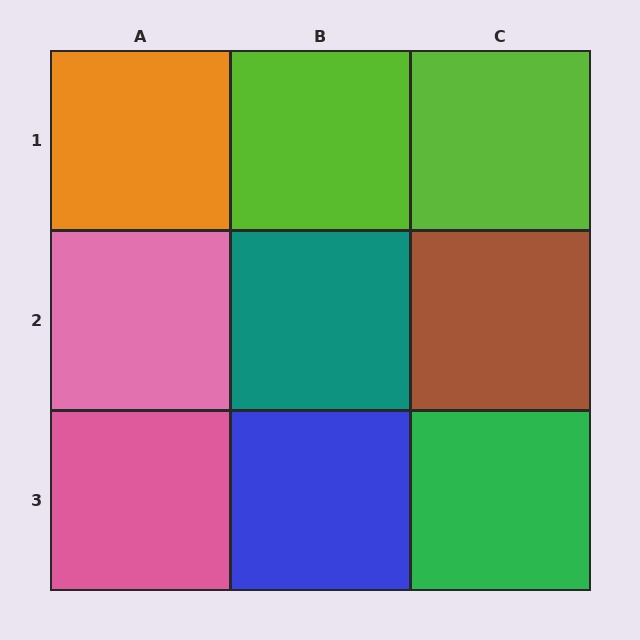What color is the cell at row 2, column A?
Pink.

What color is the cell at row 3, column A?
Pink.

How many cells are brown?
1 cell is brown.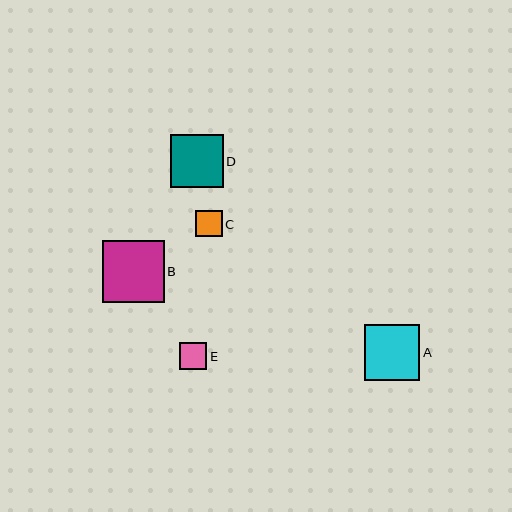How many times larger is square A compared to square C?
Square A is approximately 2.1 times the size of square C.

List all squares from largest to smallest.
From largest to smallest: B, A, D, E, C.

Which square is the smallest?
Square C is the smallest with a size of approximately 26 pixels.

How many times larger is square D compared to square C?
Square D is approximately 2.0 times the size of square C.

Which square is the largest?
Square B is the largest with a size of approximately 62 pixels.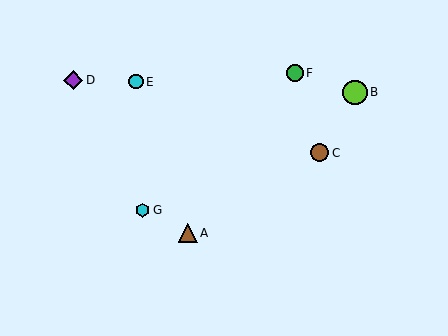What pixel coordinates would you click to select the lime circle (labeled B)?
Click at (355, 92) to select the lime circle B.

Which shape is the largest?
The lime circle (labeled B) is the largest.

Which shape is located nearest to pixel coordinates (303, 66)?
The green circle (labeled F) at (295, 73) is nearest to that location.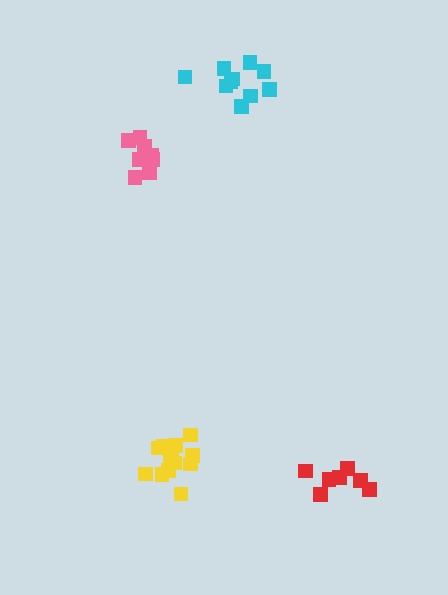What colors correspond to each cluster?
The clusters are colored: yellow, red, pink, cyan.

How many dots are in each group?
Group 1: 13 dots, Group 2: 7 dots, Group 3: 8 dots, Group 4: 10 dots (38 total).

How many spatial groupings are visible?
There are 4 spatial groupings.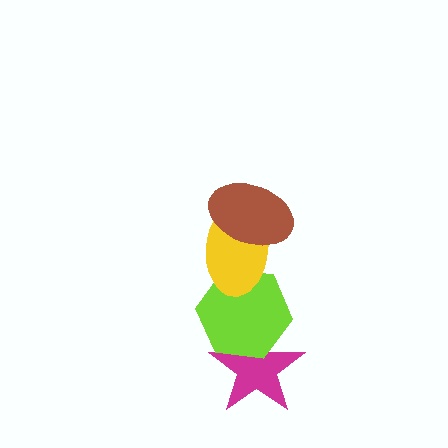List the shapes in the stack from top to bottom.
From top to bottom: the brown ellipse, the yellow ellipse, the lime hexagon, the magenta star.